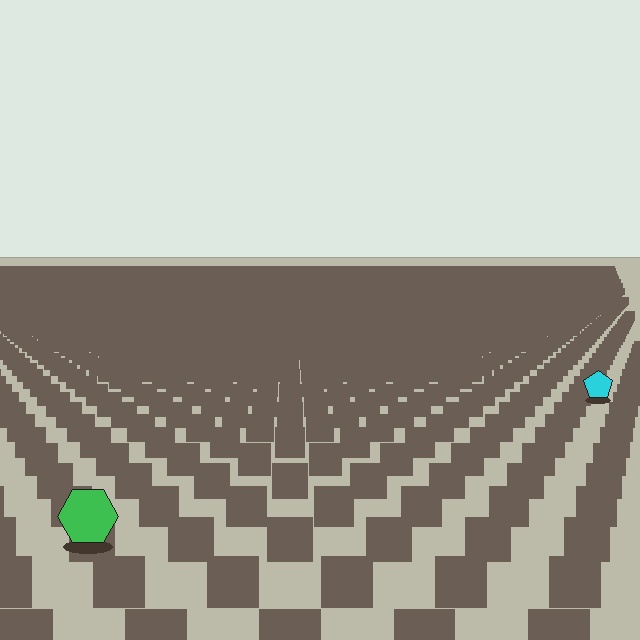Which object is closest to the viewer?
The green hexagon is closest. The texture marks near it are larger and more spread out.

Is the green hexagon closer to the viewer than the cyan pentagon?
Yes. The green hexagon is closer — you can tell from the texture gradient: the ground texture is coarser near it.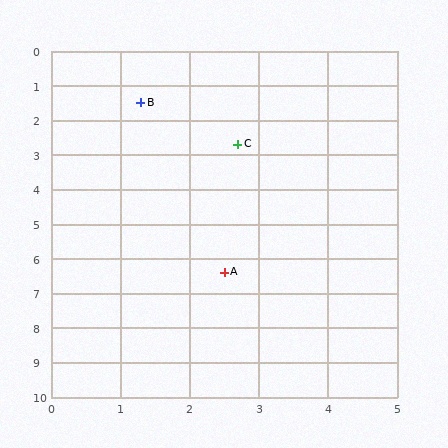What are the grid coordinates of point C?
Point C is at approximately (2.7, 2.7).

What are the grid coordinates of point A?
Point A is at approximately (2.5, 6.4).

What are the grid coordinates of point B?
Point B is at approximately (1.3, 1.5).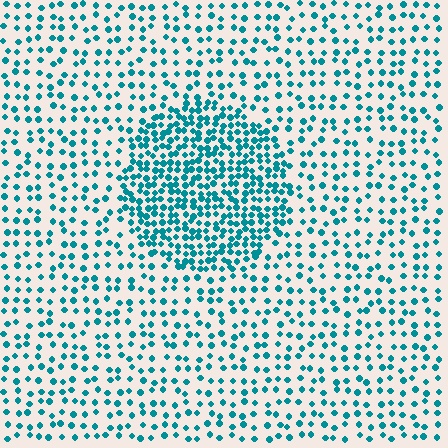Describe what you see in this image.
The image contains small teal elements arranged at two different densities. A circle-shaped region is visible where the elements are more densely packed than the surrounding area.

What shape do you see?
I see a circle.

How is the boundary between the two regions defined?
The boundary is defined by a change in element density (approximately 2.3x ratio). All elements are the same color, size, and shape.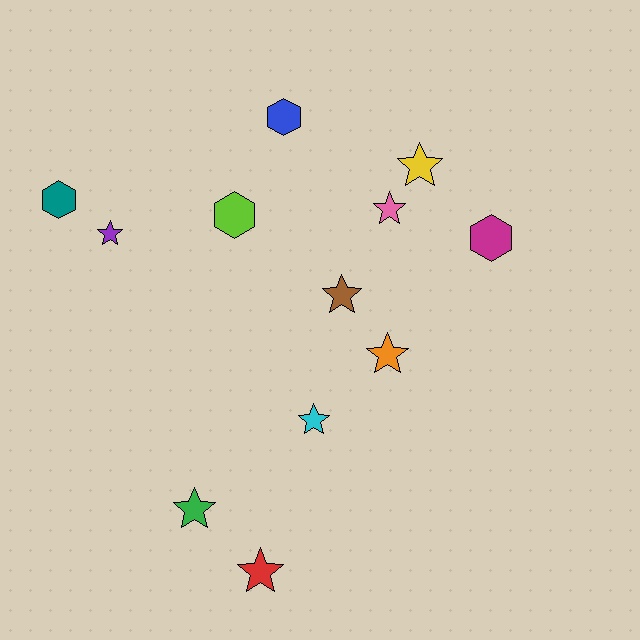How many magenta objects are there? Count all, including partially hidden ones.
There is 1 magenta object.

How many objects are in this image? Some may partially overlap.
There are 12 objects.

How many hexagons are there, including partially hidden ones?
There are 4 hexagons.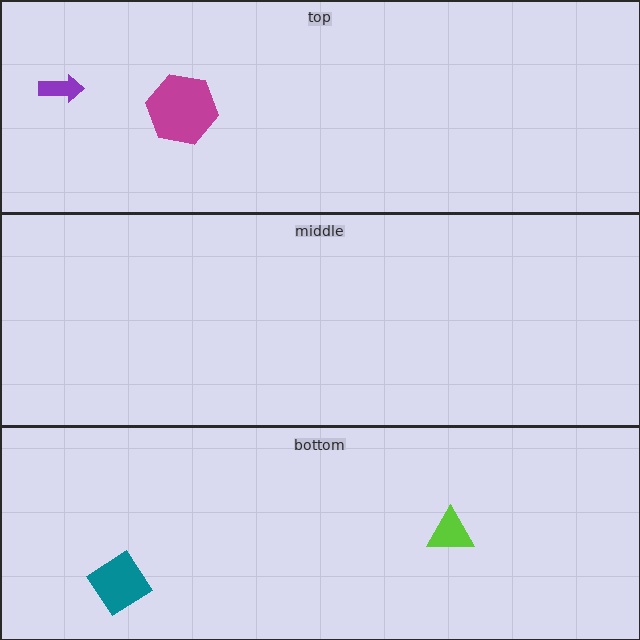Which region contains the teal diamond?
The bottom region.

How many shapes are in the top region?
2.